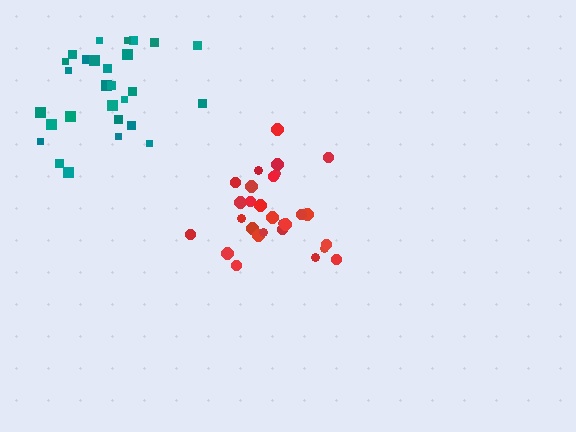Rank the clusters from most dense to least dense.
red, teal.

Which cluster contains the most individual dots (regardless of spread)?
Teal (28).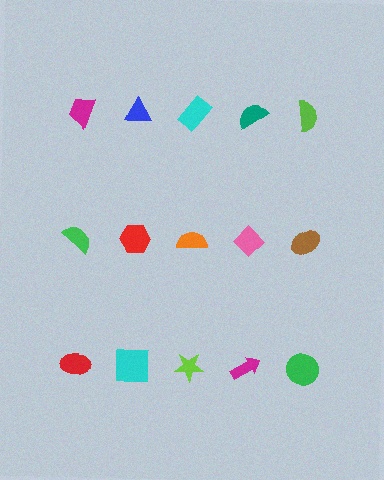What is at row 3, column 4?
A magenta arrow.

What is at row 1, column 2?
A blue triangle.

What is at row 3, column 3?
A lime star.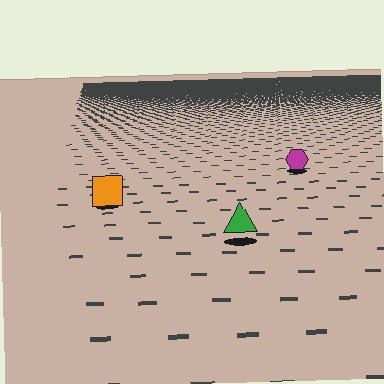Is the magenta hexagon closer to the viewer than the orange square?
No. The orange square is closer — you can tell from the texture gradient: the ground texture is coarser near it.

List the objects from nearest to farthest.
From nearest to farthest: the green triangle, the orange square, the magenta hexagon.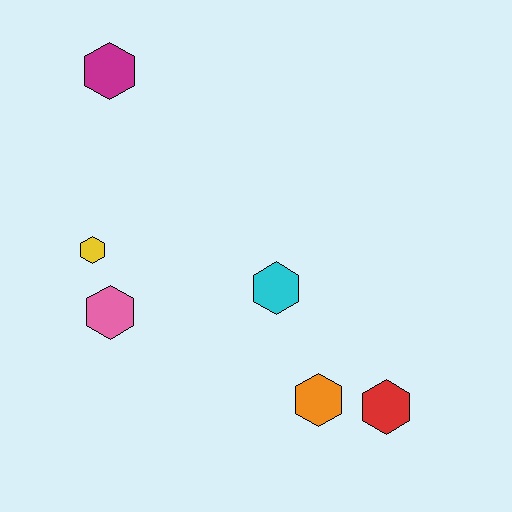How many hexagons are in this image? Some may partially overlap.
There are 6 hexagons.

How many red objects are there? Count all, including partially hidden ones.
There is 1 red object.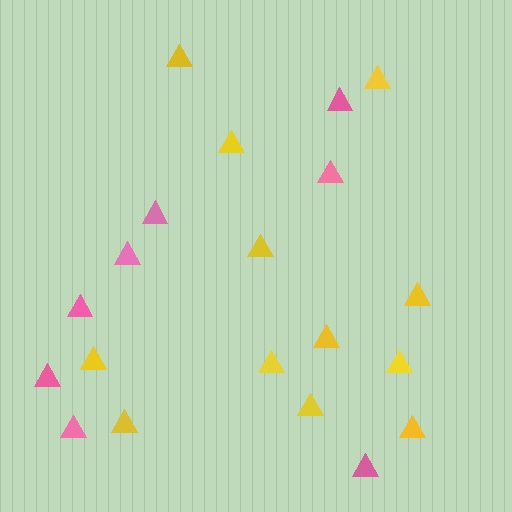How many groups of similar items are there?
There are 2 groups: one group of yellow triangles (12) and one group of pink triangles (8).